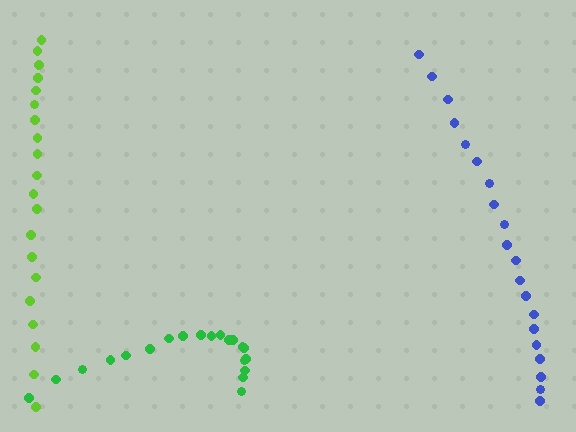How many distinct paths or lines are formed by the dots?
There are 3 distinct paths.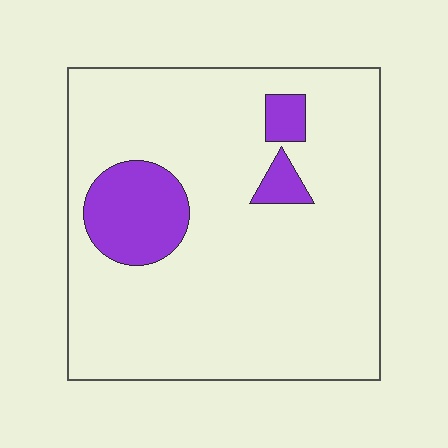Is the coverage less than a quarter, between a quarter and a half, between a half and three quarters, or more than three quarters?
Less than a quarter.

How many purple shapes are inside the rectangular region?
3.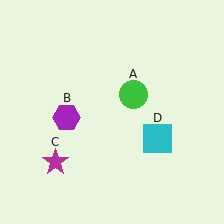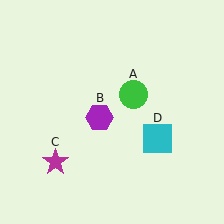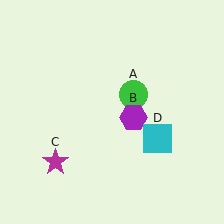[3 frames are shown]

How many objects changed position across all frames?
1 object changed position: purple hexagon (object B).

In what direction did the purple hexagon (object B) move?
The purple hexagon (object B) moved right.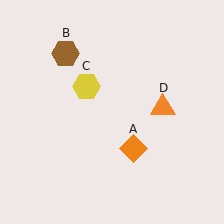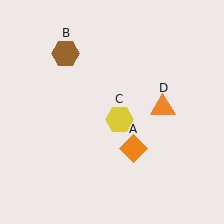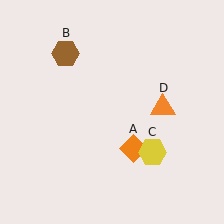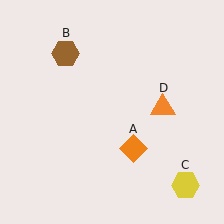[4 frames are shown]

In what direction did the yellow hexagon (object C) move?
The yellow hexagon (object C) moved down and to the right.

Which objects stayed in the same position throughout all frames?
Orange diamond (object A) and brown hexagon (object B) and orange triangle (object D) remained stationary.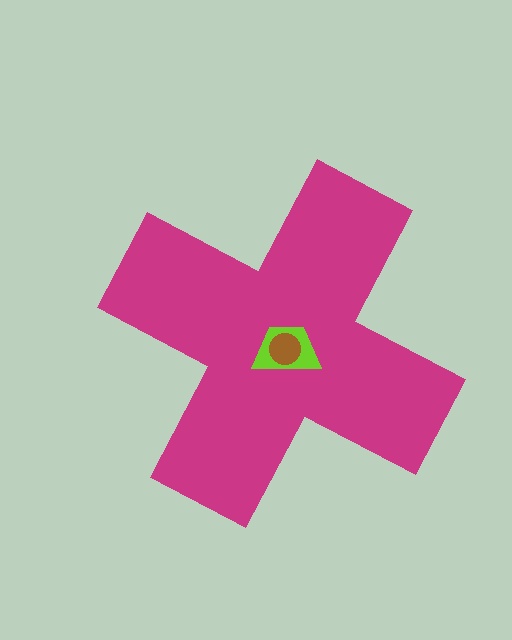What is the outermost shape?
The magenta cross.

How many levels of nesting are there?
3.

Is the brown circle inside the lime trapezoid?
Yes.